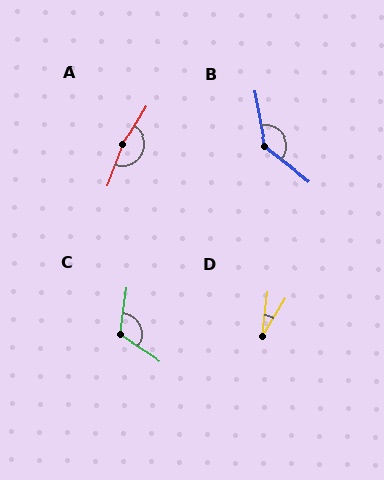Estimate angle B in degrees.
Approximately 139 degrees.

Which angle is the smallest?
D, at approximately 25 degrees.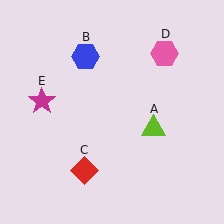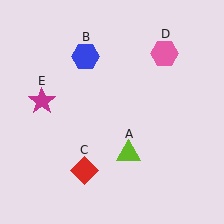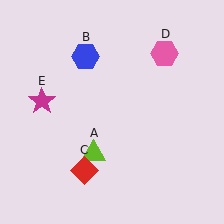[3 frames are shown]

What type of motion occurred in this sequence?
The lime triangle (object A) rotated clockwise around the center of the scene.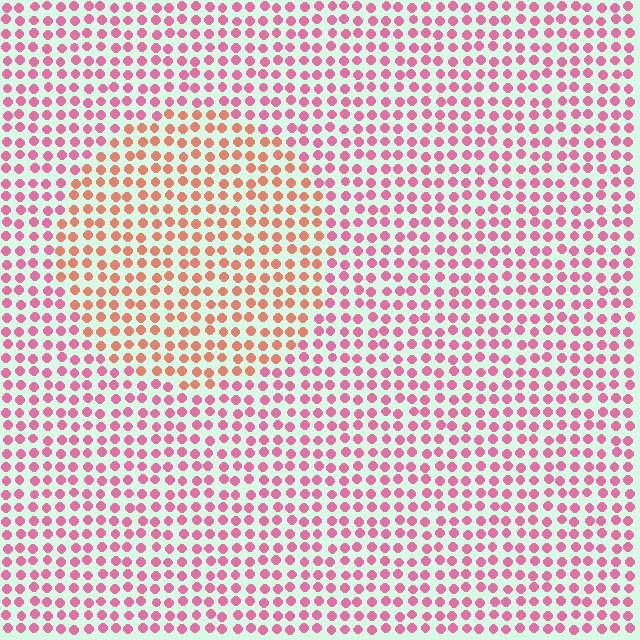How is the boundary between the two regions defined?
The boundary is defined purely by a slight shift in hue (about 38 degrees). Spacing, size, and orientation are identical on both sides.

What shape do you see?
I see a circle.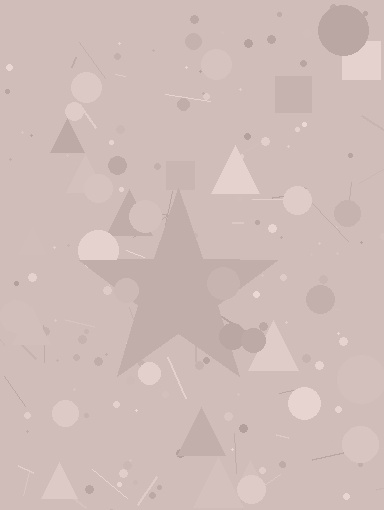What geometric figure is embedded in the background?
A star is embedded in the background.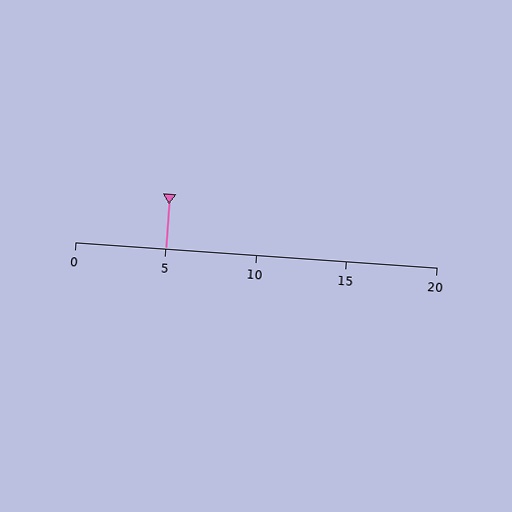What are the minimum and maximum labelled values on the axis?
The axis runs from 0 to 20.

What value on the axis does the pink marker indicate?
The marker indicates approximately 5.